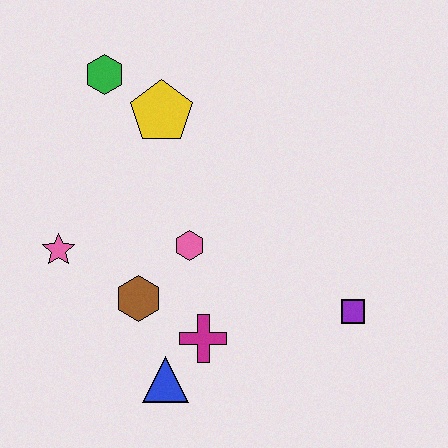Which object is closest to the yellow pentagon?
The green hexagon is closest to the yellow pentagon.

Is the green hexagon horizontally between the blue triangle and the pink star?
Yes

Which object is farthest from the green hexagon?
The purple square is farthest from the green hexagon.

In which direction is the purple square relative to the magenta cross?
The purple square is to the right of the magenta cross.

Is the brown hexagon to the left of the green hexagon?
No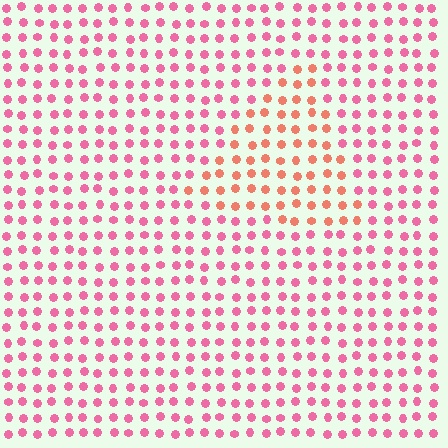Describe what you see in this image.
The image is filled with small pink elements in a uniform arrangement. A triangle-shaped region is visible where the elements are tinted to a slightly different hue, forming a subtle color boundary.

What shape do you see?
I see a triangle.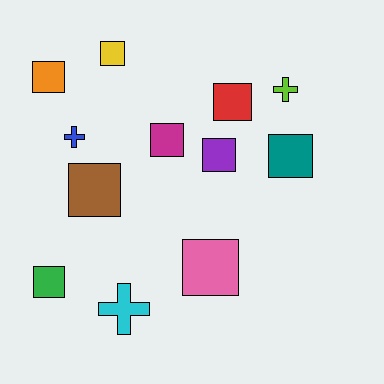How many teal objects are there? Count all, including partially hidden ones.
There is 1 teal object.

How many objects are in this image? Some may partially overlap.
There are 12 objects.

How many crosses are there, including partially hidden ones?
There are 3 crosses.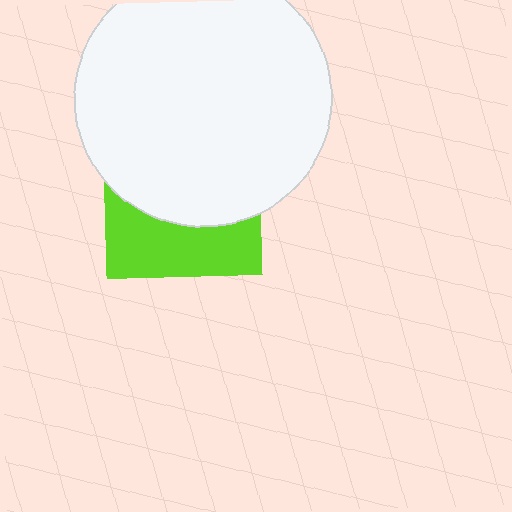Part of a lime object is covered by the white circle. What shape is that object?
It is a square.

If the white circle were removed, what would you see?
You would see the complete lime square.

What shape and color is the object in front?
The object in front is a white circle.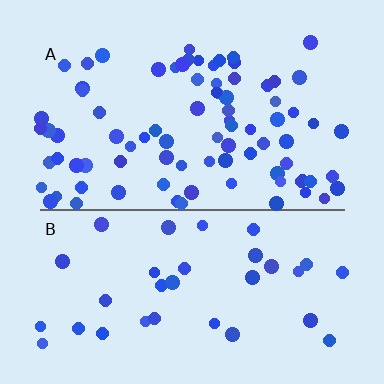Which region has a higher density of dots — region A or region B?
A (the top).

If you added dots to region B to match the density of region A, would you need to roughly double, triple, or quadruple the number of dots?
Approximately double.